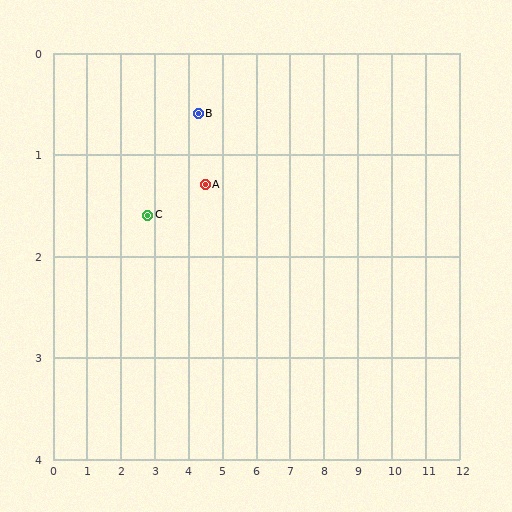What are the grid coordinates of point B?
Point B is at approximately (4.3, 0.6).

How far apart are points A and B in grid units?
Points A and B are about 0.7 grid units apart.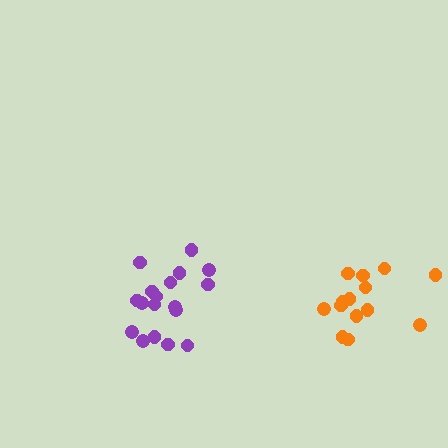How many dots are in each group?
Group 1: 14 dots, Group 2: 18 dots (32 total).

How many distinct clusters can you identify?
There are 2 distinct clusters.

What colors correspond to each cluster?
The clusters are colored: orange, purple.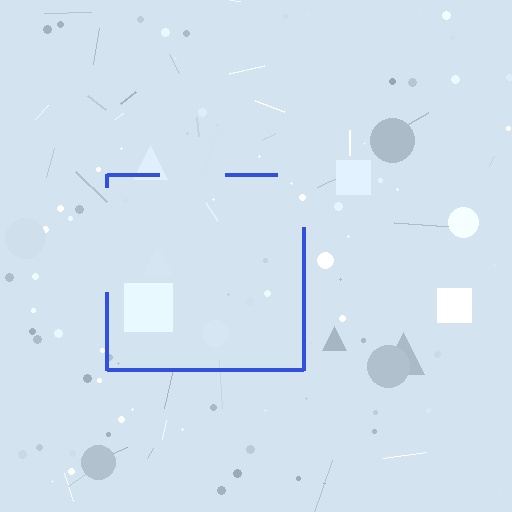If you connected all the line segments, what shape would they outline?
They would outline a square.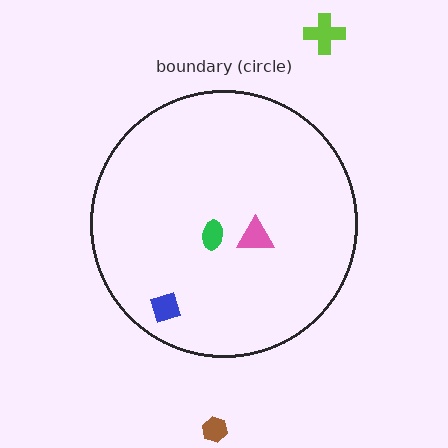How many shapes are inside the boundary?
3 inside, 2 outside.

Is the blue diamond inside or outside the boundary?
Inside.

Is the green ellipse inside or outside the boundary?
Inside.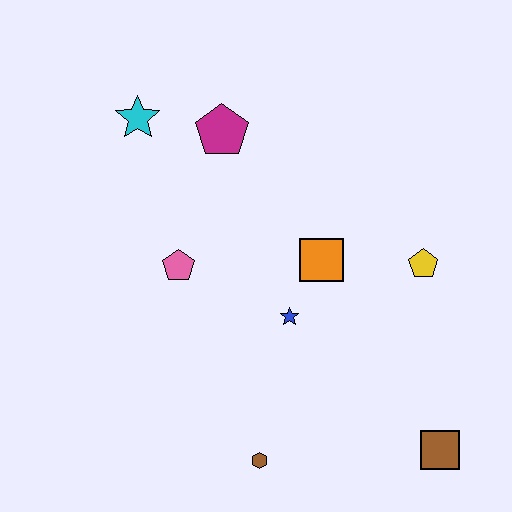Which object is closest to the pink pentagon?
The blue star is closest to the pink pentagon.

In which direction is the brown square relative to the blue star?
The brown square is to the right of the blue star.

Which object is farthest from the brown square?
The cyan star is farthest from the brown square.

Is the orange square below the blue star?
No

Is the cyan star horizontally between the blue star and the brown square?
No